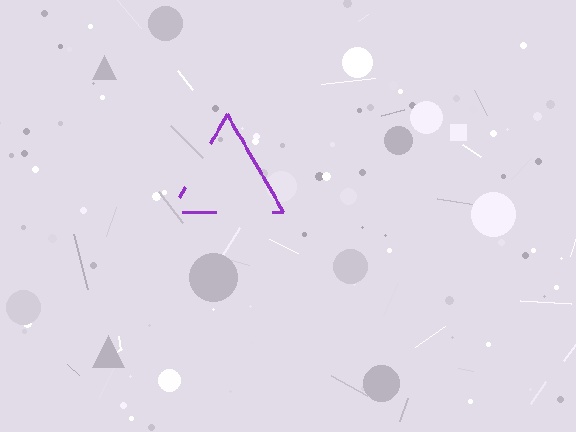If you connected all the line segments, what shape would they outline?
They would outline a triangle.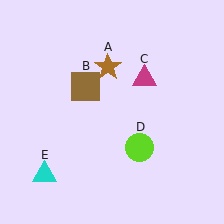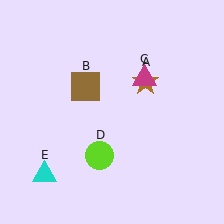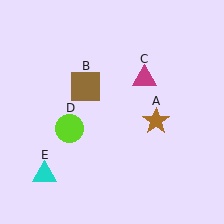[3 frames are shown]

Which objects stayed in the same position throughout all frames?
Brown square (object B) and magenta triangle (object C) and cyan triangle (object E) remained stationary.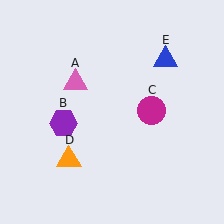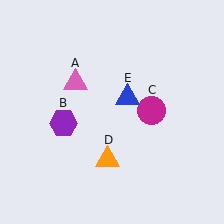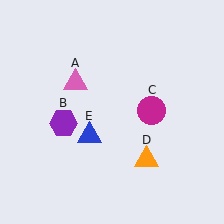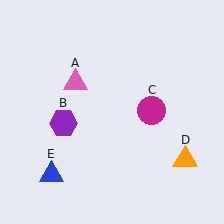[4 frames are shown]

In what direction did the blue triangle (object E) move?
The blue triangle (object E) moved down and to the left.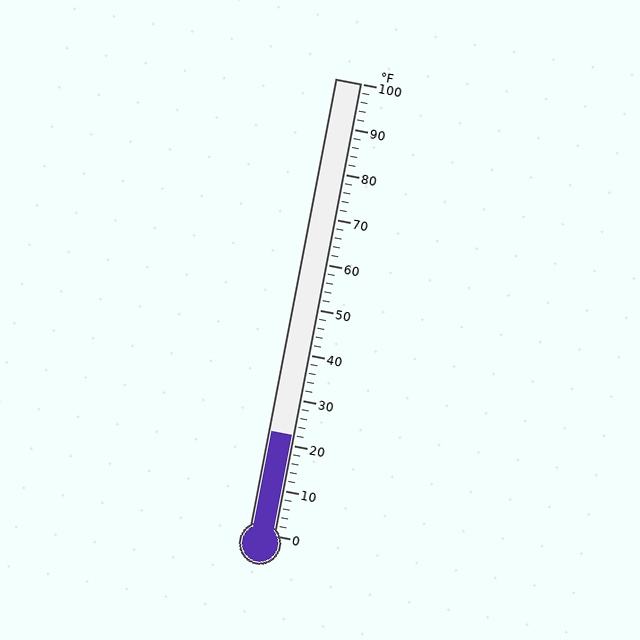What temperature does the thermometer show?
The thermometer shows approximately 22°F.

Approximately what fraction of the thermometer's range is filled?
The thermometer is filled to approximately 20% of its range.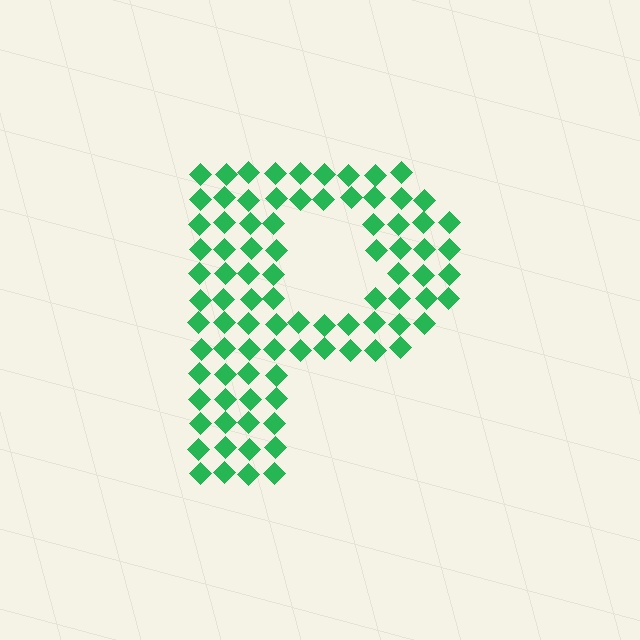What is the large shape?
The large shape is the letter P.